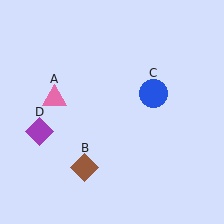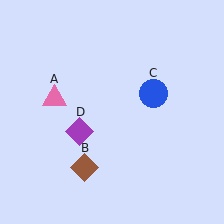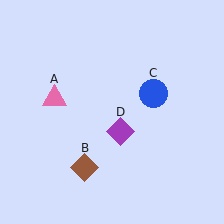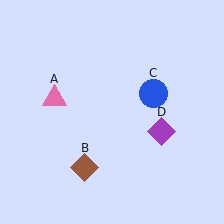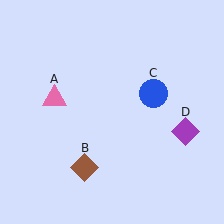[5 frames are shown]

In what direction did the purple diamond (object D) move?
The purple diamond (object D) moved right.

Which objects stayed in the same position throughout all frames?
Pink triangle (object A) and brown diamond (object B) and blue circle (object C) remained stationary.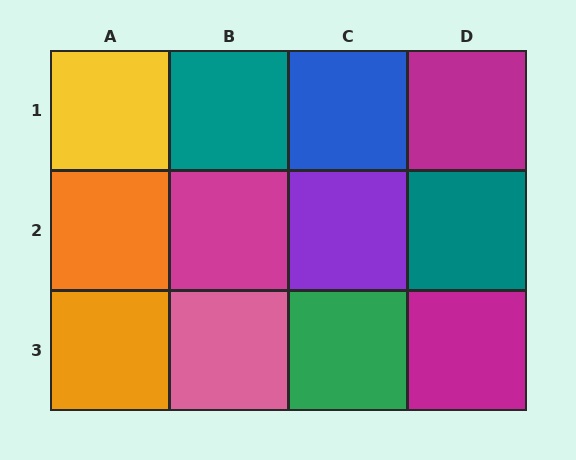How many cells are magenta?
3 cells are magenta.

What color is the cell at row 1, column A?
Yellow.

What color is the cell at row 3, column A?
Orange.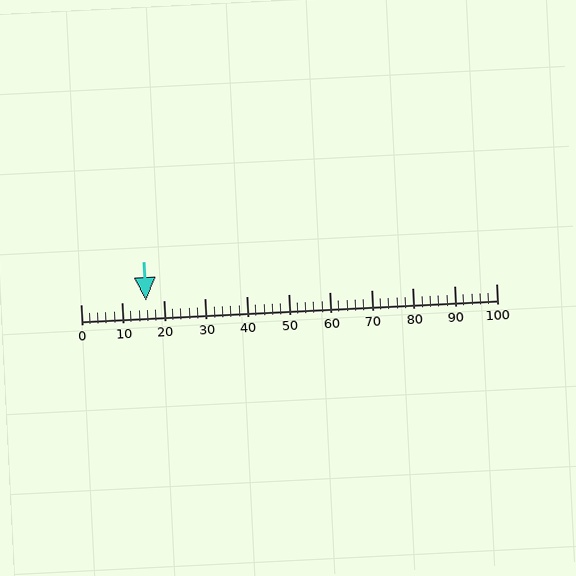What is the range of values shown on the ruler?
The ruler shows values from 0 to 100.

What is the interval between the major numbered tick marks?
The major tick marks are spaced 10 units apart.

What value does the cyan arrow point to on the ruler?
The cyan arrow points to approximately 16.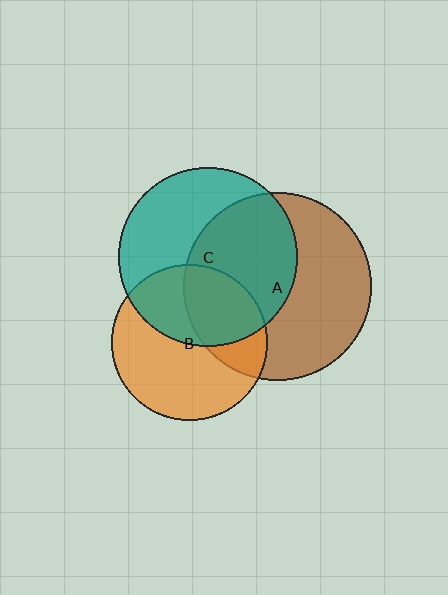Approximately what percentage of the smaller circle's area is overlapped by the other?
Approximately 35%.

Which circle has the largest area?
Circle A (brown).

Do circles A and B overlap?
Yes.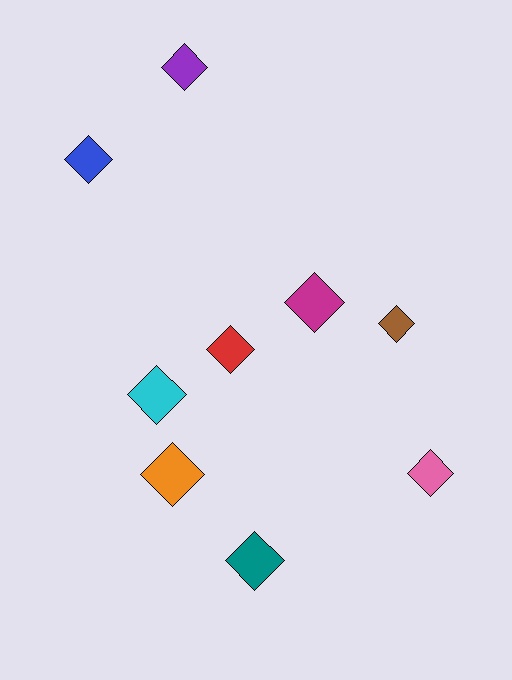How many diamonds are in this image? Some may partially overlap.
There are 9 diamonds.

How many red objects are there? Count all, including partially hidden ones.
There is 1 red object.